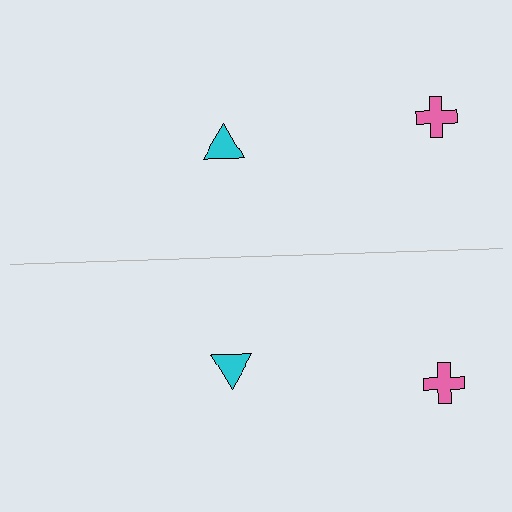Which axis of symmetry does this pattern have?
The pattern has a horizontal axis of symmetry running through the center of the image.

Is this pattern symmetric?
Yes, this pattern has bilateral (reflection) symmetry.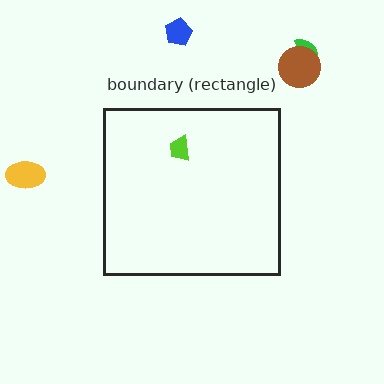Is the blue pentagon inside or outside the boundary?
Outside.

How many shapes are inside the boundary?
1 inside, 4 outside.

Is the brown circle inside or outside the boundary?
Outside.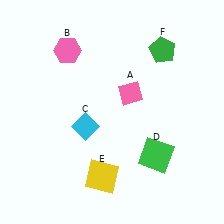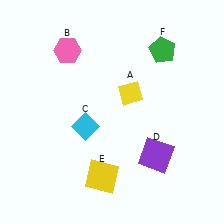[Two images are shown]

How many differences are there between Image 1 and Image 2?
There are 2 differences between the two images.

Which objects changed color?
A changed from pink to yellow. D changed from green to purple.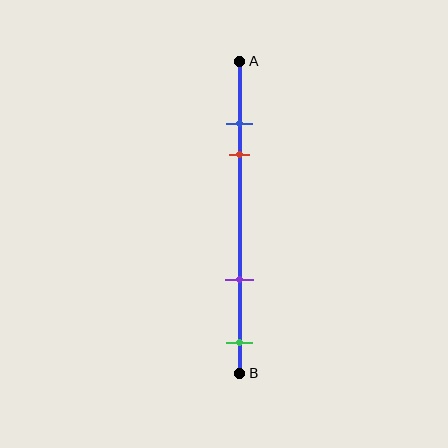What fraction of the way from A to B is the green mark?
The green mark is approximately 90% (0.9) of the way from A to B.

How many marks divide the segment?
There are 4 marks dividing the segment.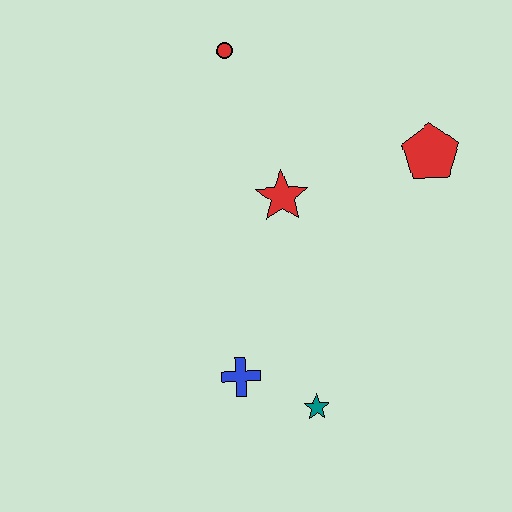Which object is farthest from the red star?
The teal star is farthest from the red star.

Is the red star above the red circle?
No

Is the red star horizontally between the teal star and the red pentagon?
No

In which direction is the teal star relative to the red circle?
The teal star is below the red circle.